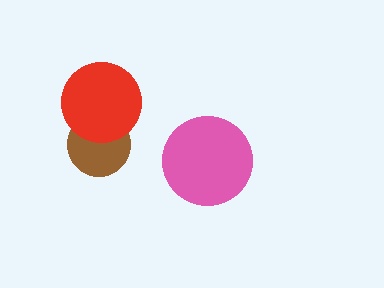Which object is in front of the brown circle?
The red circle is in front of the brown circle.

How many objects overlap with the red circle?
1 object overlaps with the red circle.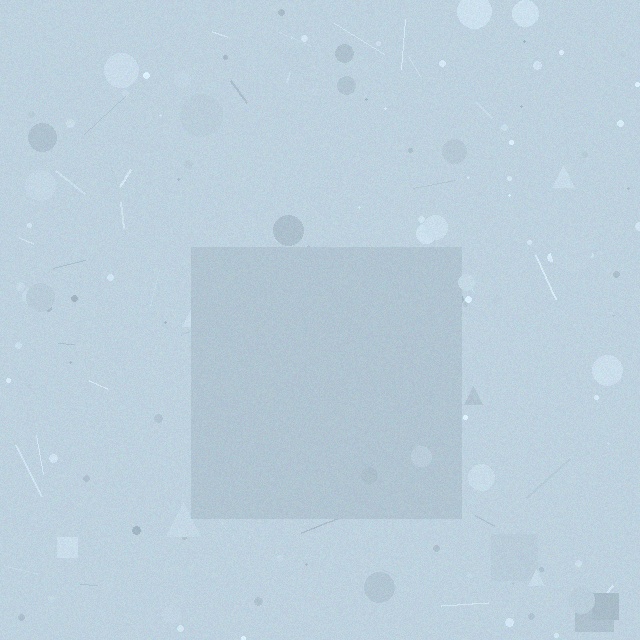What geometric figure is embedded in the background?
A square is embedded in the background.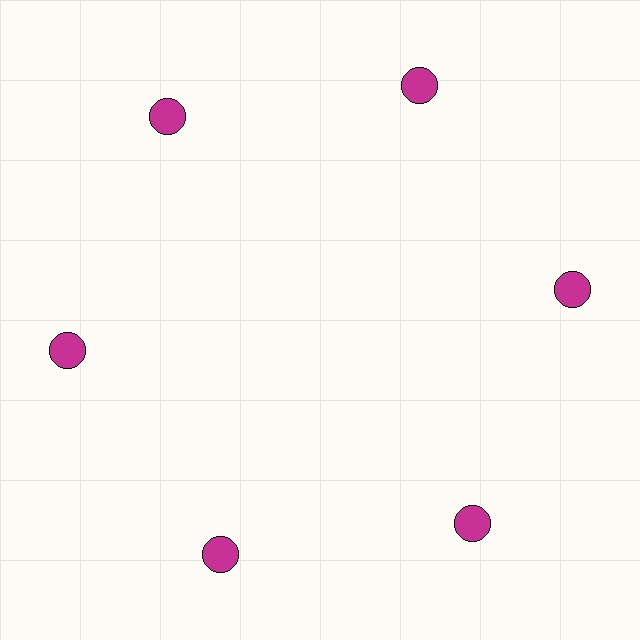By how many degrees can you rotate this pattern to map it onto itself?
The pattern maps onto itself every 60 degrees of rotation.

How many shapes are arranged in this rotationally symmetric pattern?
There are 6 shapes, arranged in 6 groups of 1.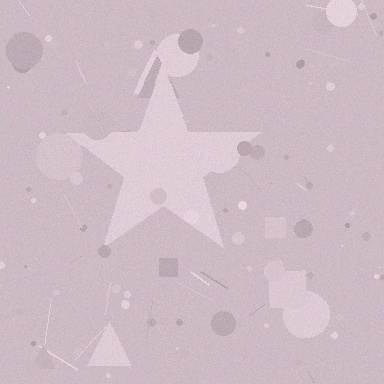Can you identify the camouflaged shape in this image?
The camouflaged shape is a star.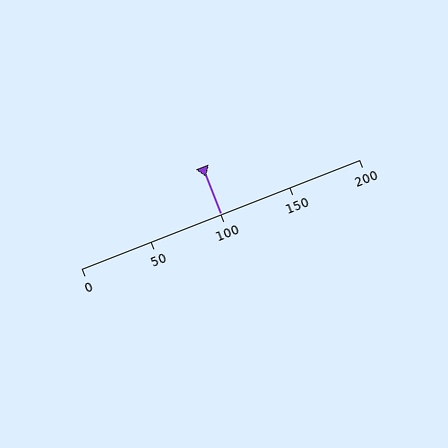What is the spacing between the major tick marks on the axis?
The major ticks are spaced 50 apart.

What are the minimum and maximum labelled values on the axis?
The axis runs from 0 to 200.